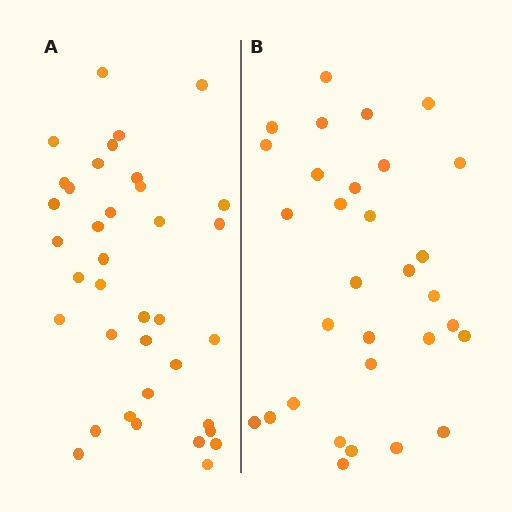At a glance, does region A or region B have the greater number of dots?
Region A (the left region) has more dots.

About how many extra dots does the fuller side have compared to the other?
Region A has about 6 more dots than region B.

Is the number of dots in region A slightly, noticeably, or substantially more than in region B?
Region A has only slightly more — the two regions are fairly close. The ratio is roughly 1.2 to 1.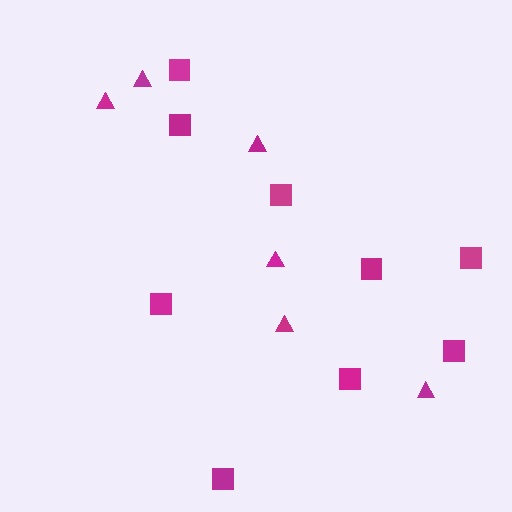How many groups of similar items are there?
There are 2 groups: one group of triangles (6) and one group of squares (9).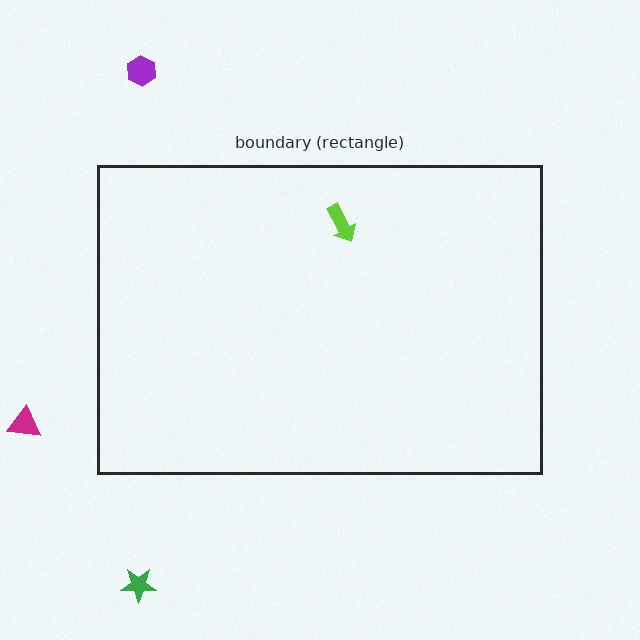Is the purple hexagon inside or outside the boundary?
Outside.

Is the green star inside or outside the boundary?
Outside.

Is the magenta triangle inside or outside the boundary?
Outside.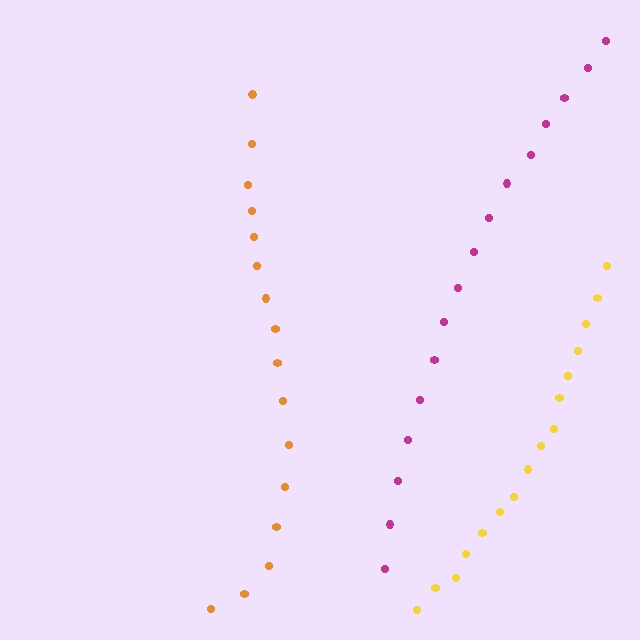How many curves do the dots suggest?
There are 3 distinct paths.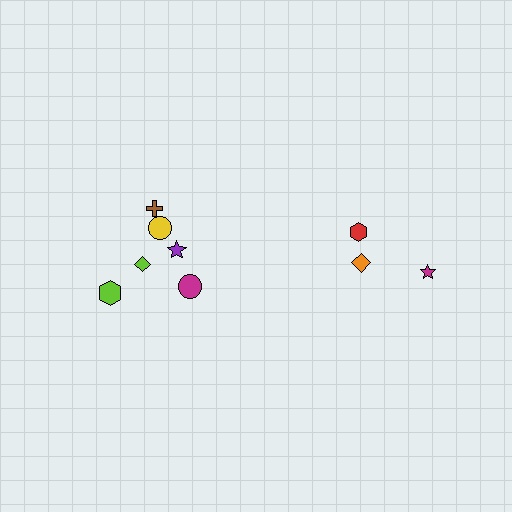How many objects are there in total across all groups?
There are 9 objects.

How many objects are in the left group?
There are 6 objects.